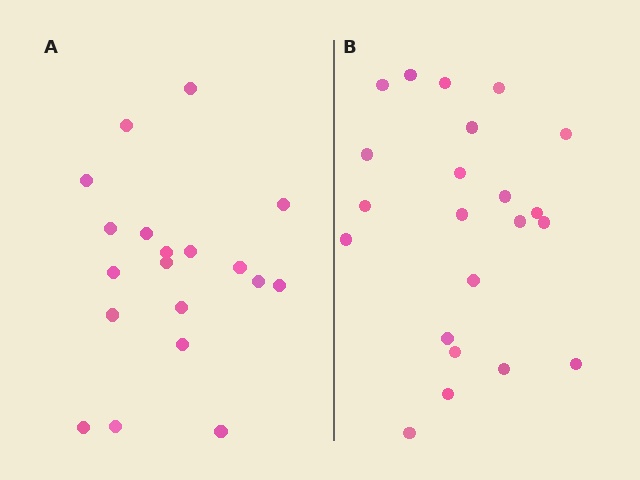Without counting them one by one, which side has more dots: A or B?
Region B (the right region) has more dots.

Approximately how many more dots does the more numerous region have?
Region B has just a few more — roughly 2 or 3 more dots than region A.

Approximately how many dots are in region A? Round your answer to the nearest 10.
About 20 dots. (The exact count is 19, which rounds to 20.)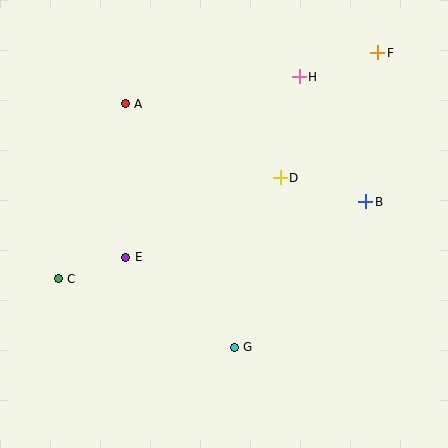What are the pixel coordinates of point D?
Point D is at (280, 178).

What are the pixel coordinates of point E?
Point E is at (126, 257).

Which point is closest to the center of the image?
Point D at (280, 178) is closest to the center.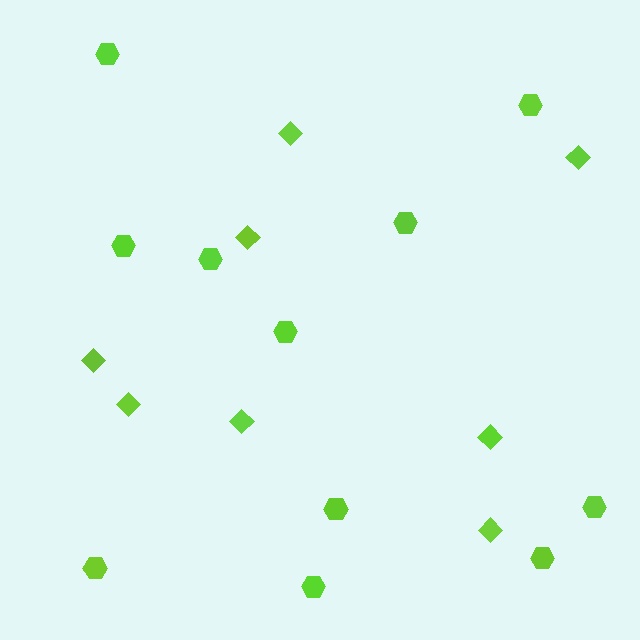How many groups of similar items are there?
There are 2 groups: one group of hexagons (11) and one group of diamonds (8).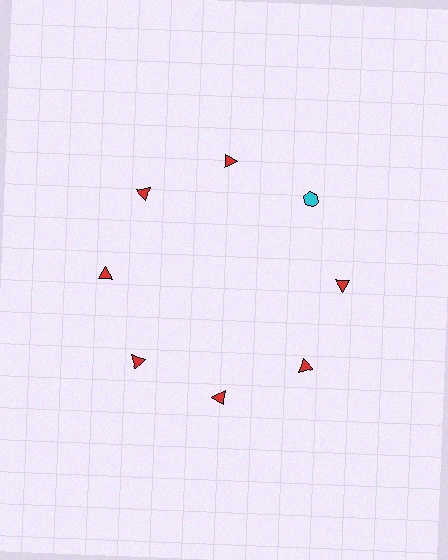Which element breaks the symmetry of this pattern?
The cyan hexagon at roughly the 2 o'clock position breaks the symmetry. All other shapes are red triangles.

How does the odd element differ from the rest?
It differs in both color (cyan instead of red) and shape (hexagon instead of triangle).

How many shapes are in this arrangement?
There are 8 shapes arranged in a ring pattern.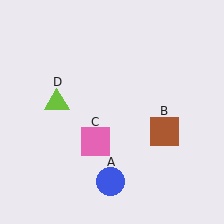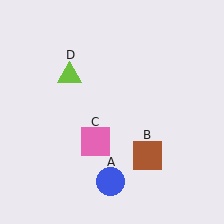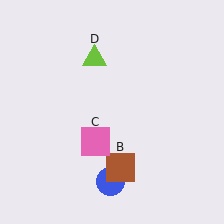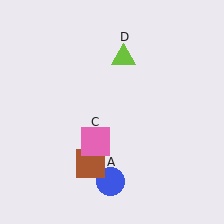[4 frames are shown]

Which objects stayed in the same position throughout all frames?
Blue circle (object A) and pink square (object C) remained stationary.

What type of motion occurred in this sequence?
The brown square (object B), lime triangle (object D) rotated clockwise around the center of the scene.